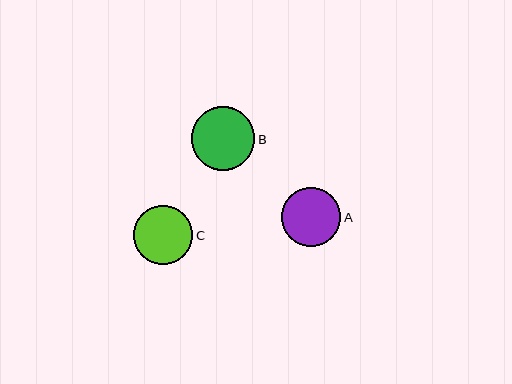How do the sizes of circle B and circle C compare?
Circle B and circle C are approximately the same size.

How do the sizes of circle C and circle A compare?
Circle C and circle A are approximately the same size.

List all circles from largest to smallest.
From largest to smallest: B, C, A.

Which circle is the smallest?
Circle A is the smallest with a size of approximately 59 pixels.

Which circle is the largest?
Circle B is the largest with a size of approximately 63 pixels.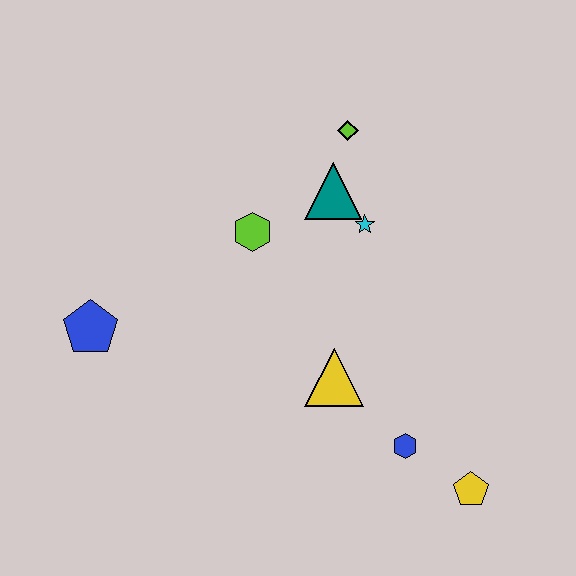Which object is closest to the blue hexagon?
The yellow pentagon is closest to the blue hexagon.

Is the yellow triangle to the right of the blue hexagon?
No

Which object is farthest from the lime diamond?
The yellow pentagon is farthest from the lime diamond.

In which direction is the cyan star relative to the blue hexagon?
The cyan star is above the blue hexagon.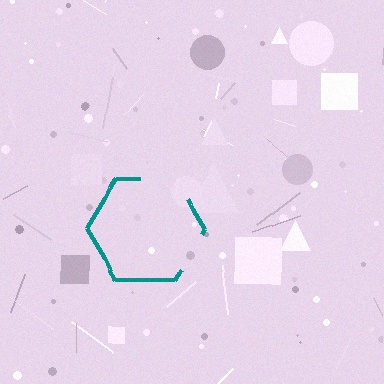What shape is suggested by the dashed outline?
The dashed outline suggests a hexagon.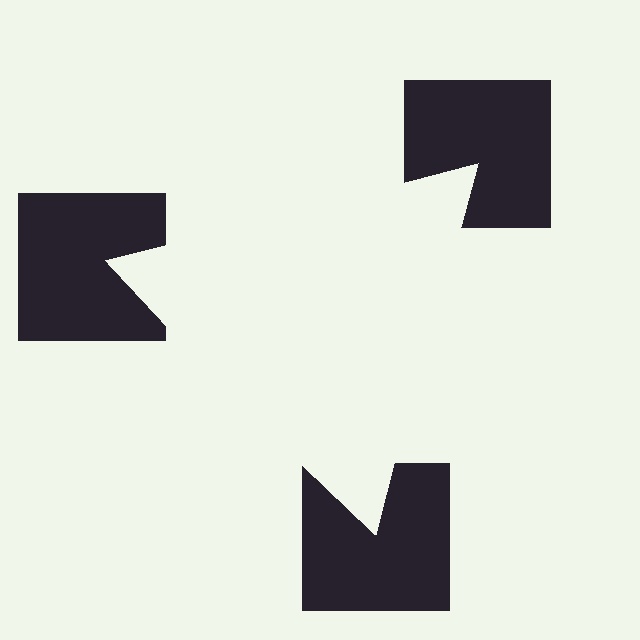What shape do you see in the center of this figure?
An illusory triangle — its edges are inferred from the aligned wedge cuts in the notched squares, not physically drawn.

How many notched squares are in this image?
There are 3 — one at each vertex of the illusory triangle.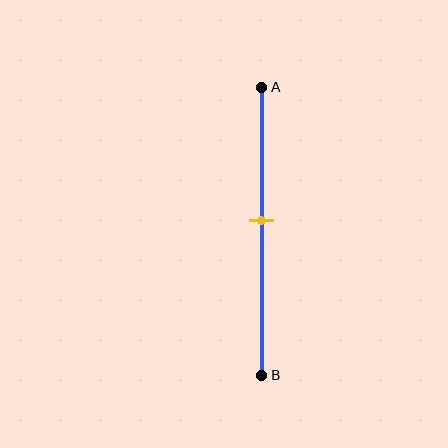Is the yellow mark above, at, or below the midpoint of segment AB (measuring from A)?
The yellow mark is above the midpoint of segment AB.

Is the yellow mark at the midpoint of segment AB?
No, the mark is at about 45% from A, not at the 50% midpoint.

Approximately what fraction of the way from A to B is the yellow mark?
The yellow mark is approximately 45% of the way from A to B.